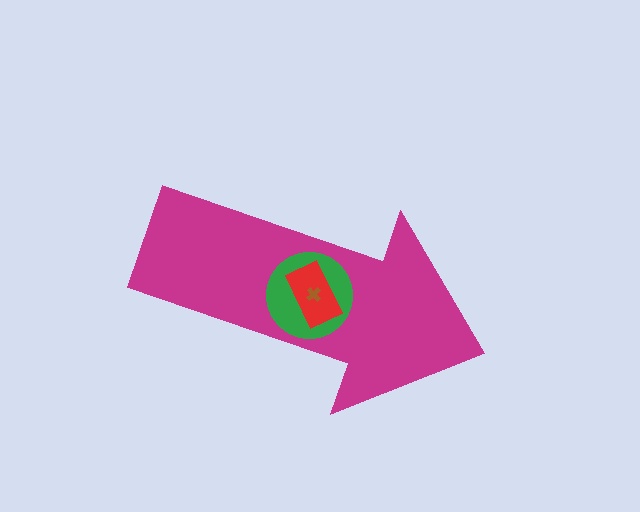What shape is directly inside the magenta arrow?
The green circle.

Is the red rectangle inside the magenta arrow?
Yes.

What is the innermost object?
The brown cross.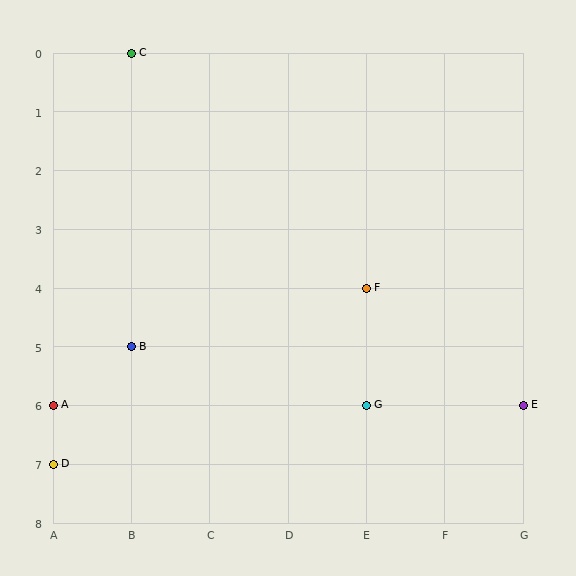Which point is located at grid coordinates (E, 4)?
Point F is at (E, 4).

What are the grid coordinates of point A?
Point A is at grid coordinates (A, 6).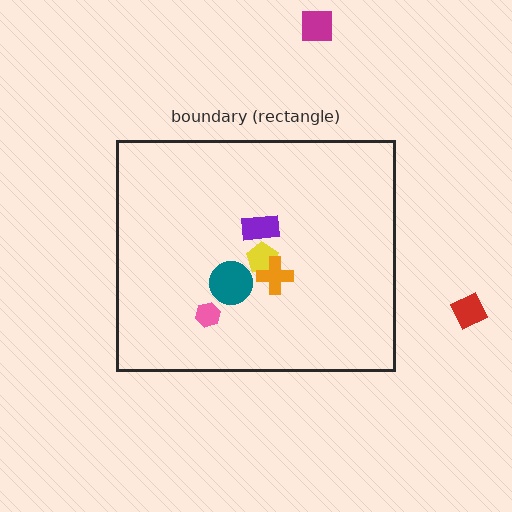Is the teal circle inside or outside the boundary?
Inside.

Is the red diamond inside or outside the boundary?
Outside.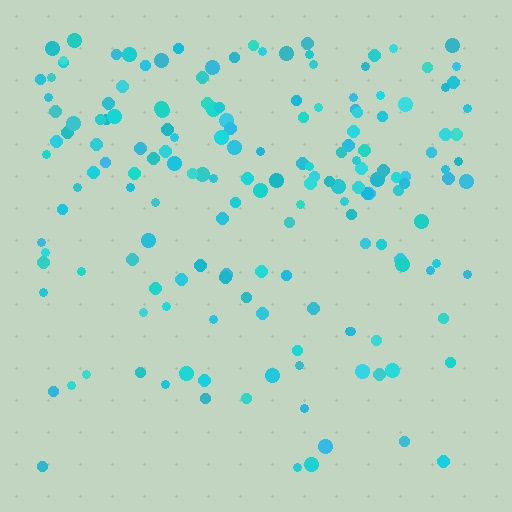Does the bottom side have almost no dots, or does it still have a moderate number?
Still a moderate number, just noticeably fewer than the top.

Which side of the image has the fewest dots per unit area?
The bottom.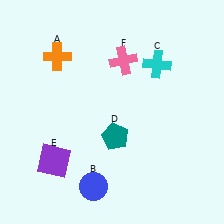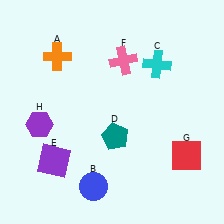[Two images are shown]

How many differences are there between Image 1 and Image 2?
There are 2 differences between the two images.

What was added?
A red square (G), a purple hexagon (H) were added in Image 2.